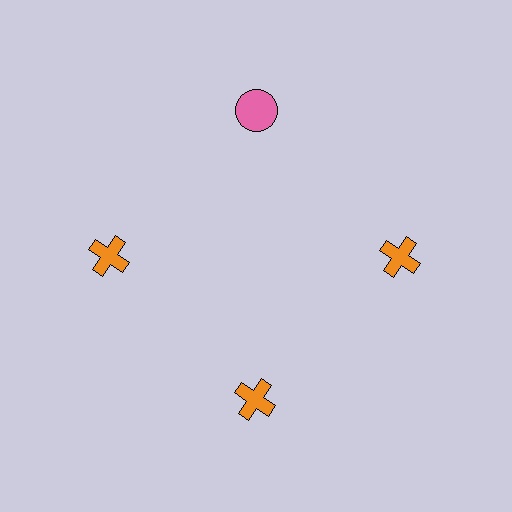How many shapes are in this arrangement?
There are 4 shapes arranged in a ring pattern.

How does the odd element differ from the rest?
It differs in both color (pink instead of orange) and shape (circle instead of cross).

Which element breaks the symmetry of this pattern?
The pink circle at roughly the 12 o'clock position breaks the symmetry. All other shapes are orange crosses.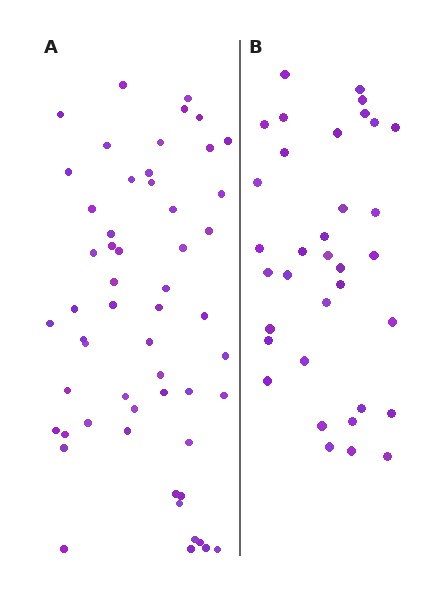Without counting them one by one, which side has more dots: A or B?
Region A (the left region) has more dots.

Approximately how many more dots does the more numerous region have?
Region A has approximately 20 more dots than region B.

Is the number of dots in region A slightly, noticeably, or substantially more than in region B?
Region A has substantially more. The ratio is roughly 1.6 to 1.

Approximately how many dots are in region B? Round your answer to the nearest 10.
About 40 dots. (The exact count is 35, which rounds to 40.)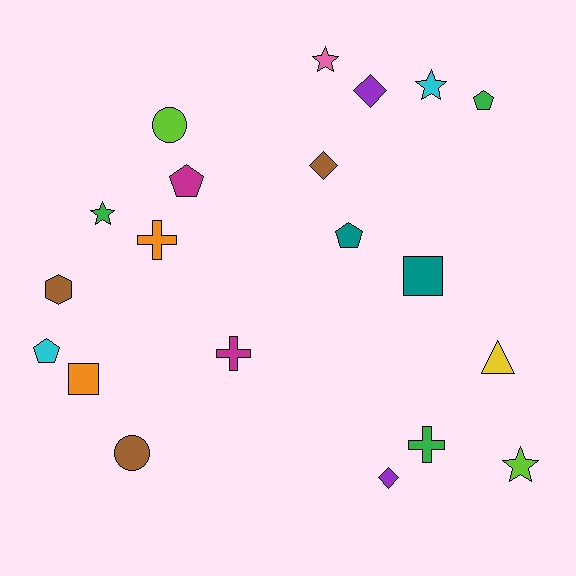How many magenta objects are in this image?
There are 2 magenta objects.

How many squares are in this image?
There are 2 squares.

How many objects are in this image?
There are 20 objects.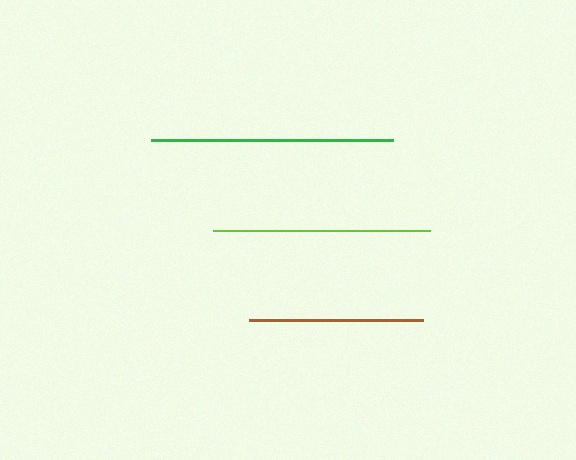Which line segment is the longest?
The green line is the longest at approximately 242 pixels.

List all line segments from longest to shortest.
From longest to shortest: green, lime, brown.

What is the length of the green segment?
The green segment is approximately 242 pixels long.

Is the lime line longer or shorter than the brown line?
The lime line is longer than the brown line.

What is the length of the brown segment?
The brown segment is approximately 173 pixels long.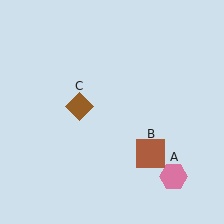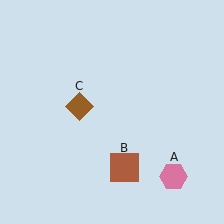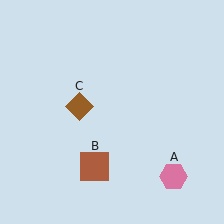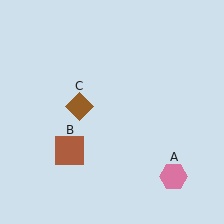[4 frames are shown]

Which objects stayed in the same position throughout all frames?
Pink hexagon (object A) and brown diamond (object C) remained stationary.